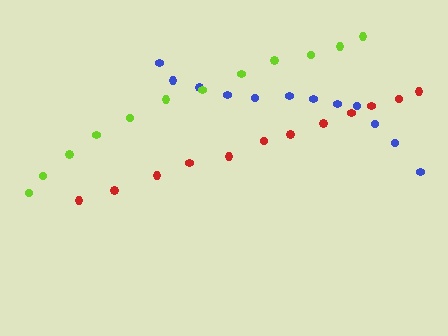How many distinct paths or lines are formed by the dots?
There are 3 distinct paths.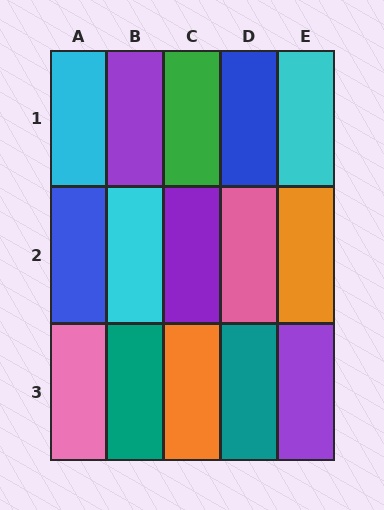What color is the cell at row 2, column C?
Purple.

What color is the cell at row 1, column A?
Cyan.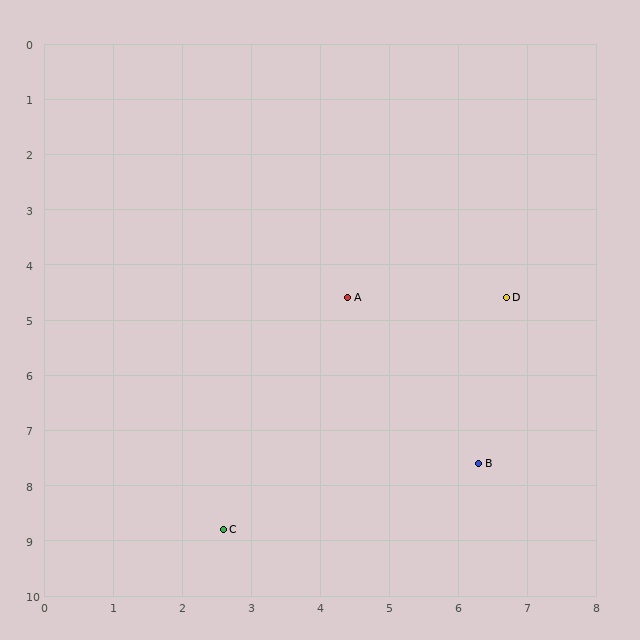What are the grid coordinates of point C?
Point C is at approximately (2.6, 8.8).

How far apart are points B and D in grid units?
Points B and D are about 3.0 grid units apart.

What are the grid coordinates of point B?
Point B is at approximately (6.3, 7.6).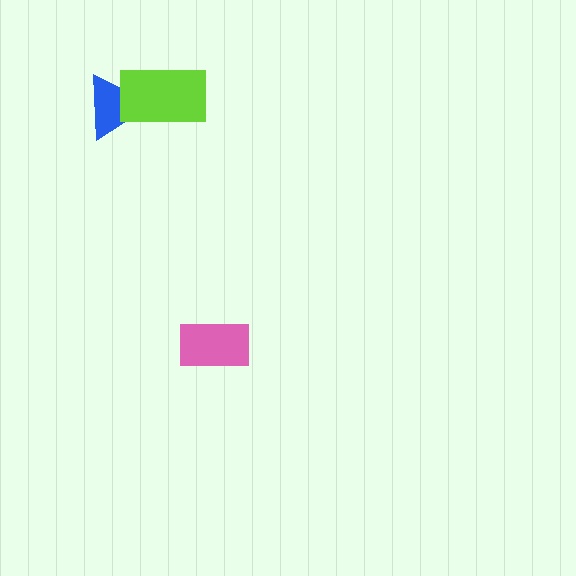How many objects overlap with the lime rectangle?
1 object overlaps with the lime rectangle.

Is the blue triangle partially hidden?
Yes, it is partially covered by another shape.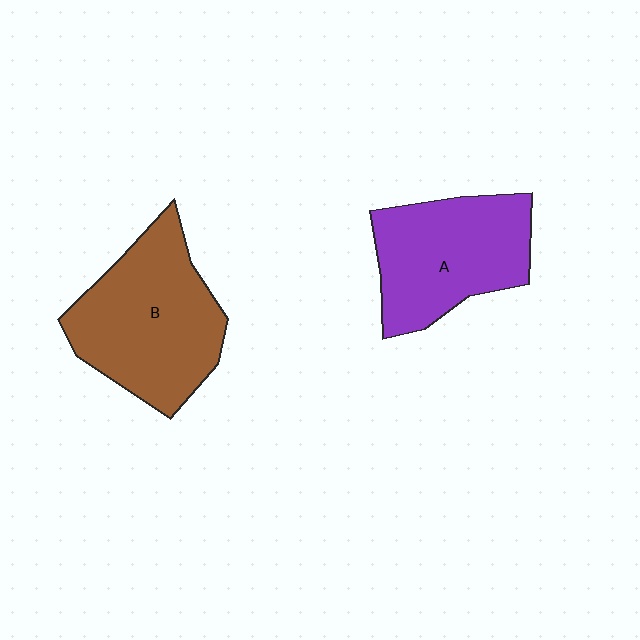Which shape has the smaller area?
Shape A (purple).